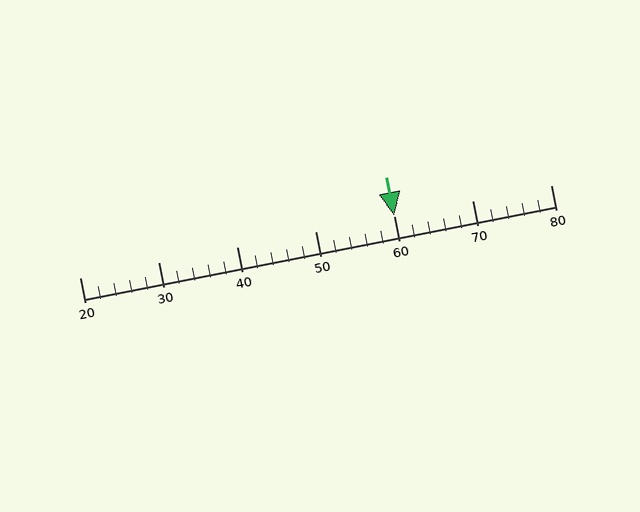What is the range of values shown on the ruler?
The ruler shows values from 20 to 80.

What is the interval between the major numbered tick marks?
The major tick marks are spaced 10 units apart.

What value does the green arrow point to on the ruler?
The green arrow points to approximately 60.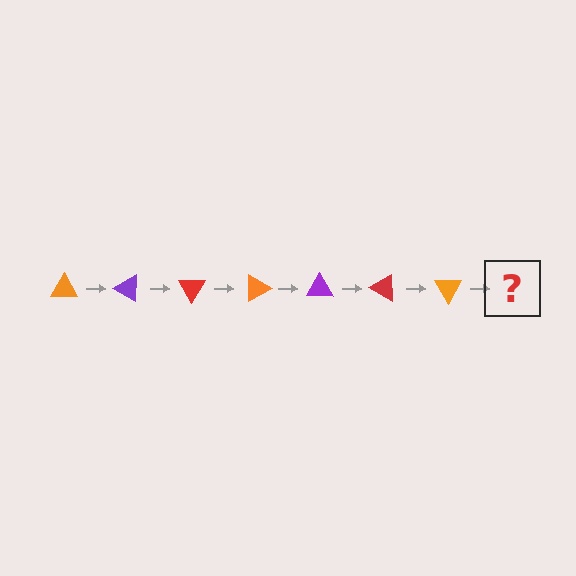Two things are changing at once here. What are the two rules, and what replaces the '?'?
The two rules are that it rotates 30 degrees each step and the color cycles through orange, purple, and red. The '?' should be a purple triangle, rotated 210 degrees from the start.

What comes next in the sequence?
The next element should be a purple triangle, rotated 210 degrees from the start.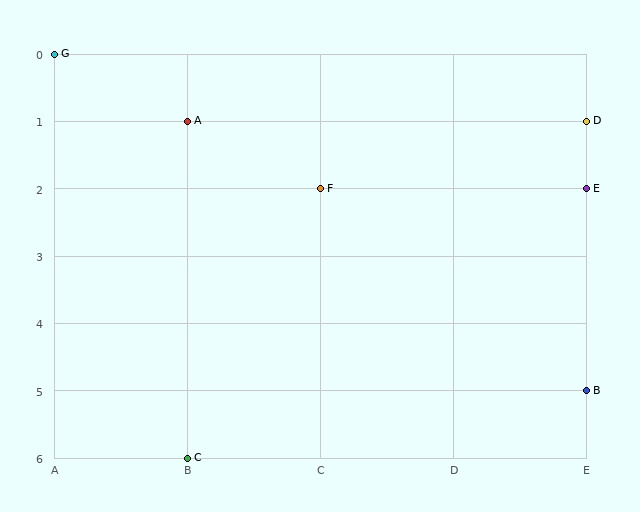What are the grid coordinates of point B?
Point B is at grid coordinates (E, 5).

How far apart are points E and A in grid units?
Points E and A are 3 columns and 1 row apart (about 3.2 grid units diagonally).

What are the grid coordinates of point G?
Point G is at grid coordinates (A, 0).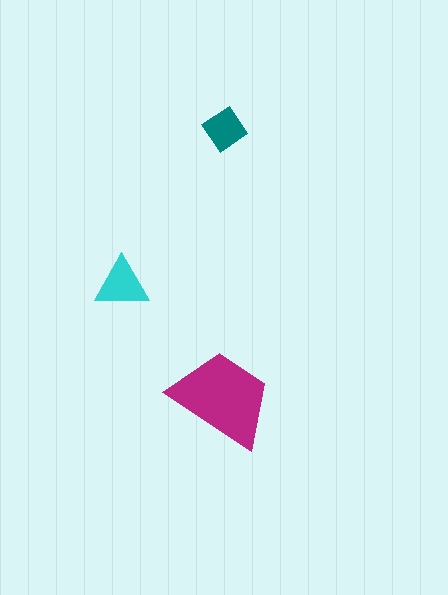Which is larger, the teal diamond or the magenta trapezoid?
The magenta trapezoid.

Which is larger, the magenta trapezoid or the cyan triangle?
The magenta trapezoid.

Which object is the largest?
The magenta trapezoid.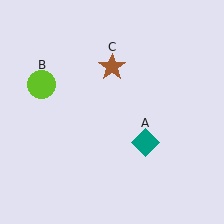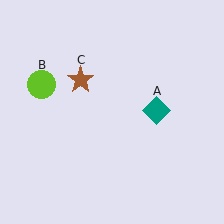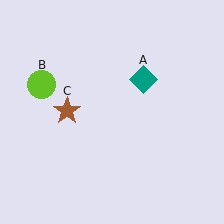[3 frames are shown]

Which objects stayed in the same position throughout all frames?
Lime circle (object B) remained stationary.